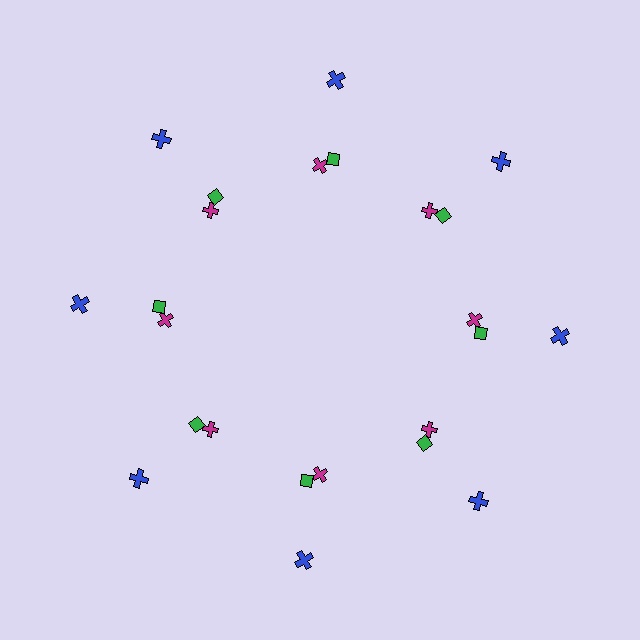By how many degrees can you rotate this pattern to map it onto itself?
The pattern maps onto itself every 45 degrees of rotation.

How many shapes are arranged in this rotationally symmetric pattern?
There are 24 shapes, arranged in 8 groups of 3.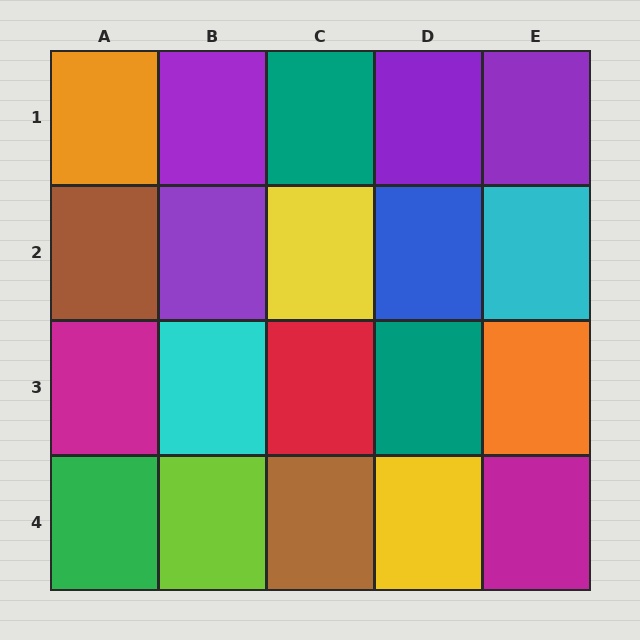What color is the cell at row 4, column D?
Yellow.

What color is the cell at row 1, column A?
Orange.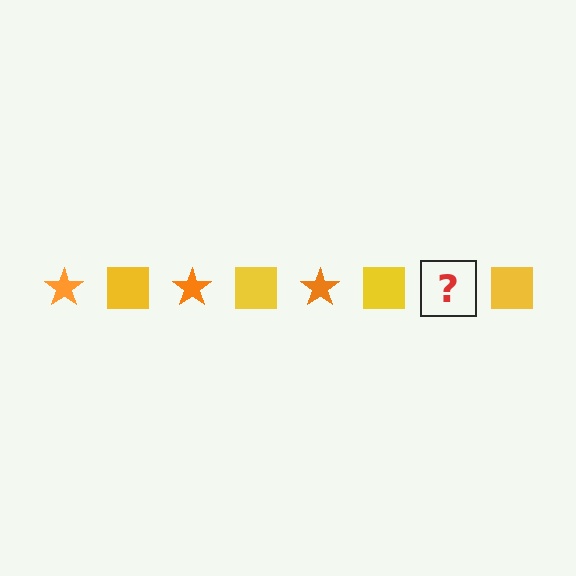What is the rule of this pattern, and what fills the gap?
The rule is that the pattern alternates between orange star and yellow square. The gap should be filled with an orange star.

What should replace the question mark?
The question mark should be replaced with an orange star.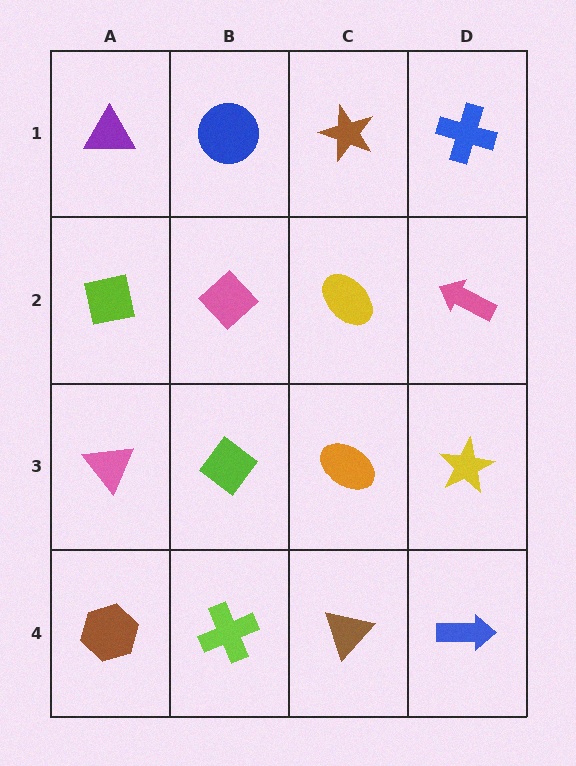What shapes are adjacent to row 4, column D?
A yellow star (row 3, column D), a brown triangle (row 4, column C).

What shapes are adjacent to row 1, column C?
A yellow ellipse (row 2, column C), a blue circle (row 1, column B), a blue cross (row 1, column D).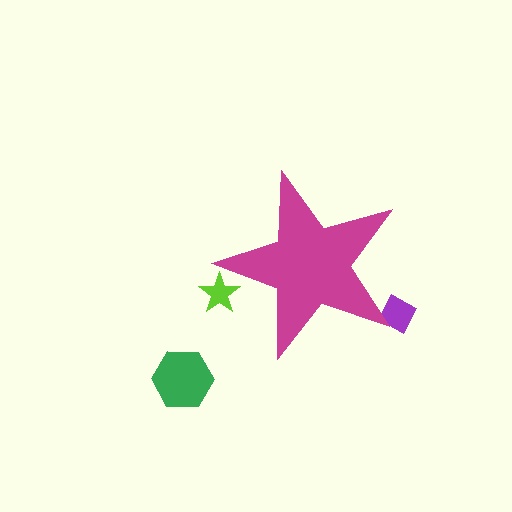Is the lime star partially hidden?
Yes, the lime star is partially hidden behind the magenta star.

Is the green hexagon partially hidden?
No, the green hexagon is fully visible.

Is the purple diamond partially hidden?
Yes, the purple diamond is partially hidden behind the magenta star.